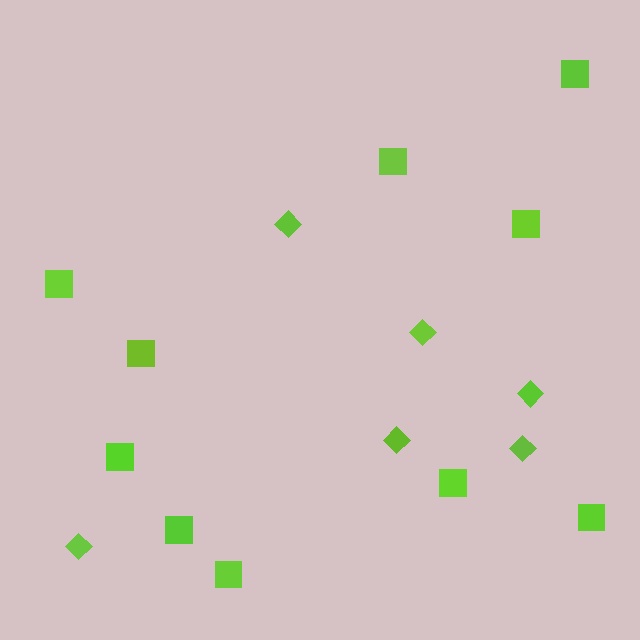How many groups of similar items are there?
There are 2 groups: one group of squares (10) and one group of diamonds (6).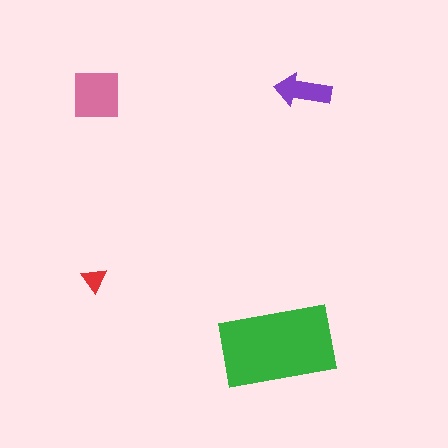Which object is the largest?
The green rectangle.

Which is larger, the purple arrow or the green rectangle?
The green rectangle.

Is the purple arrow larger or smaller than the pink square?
Smaller.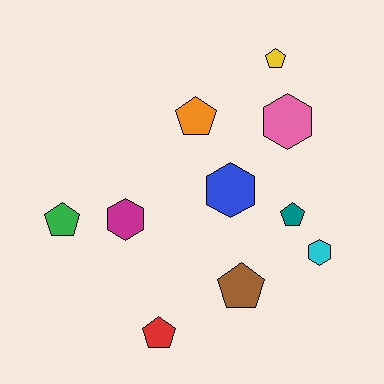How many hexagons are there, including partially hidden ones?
There are 4 hexagons.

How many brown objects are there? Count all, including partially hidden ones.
There is 1 brown object.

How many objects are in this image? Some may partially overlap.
There are 10 objects.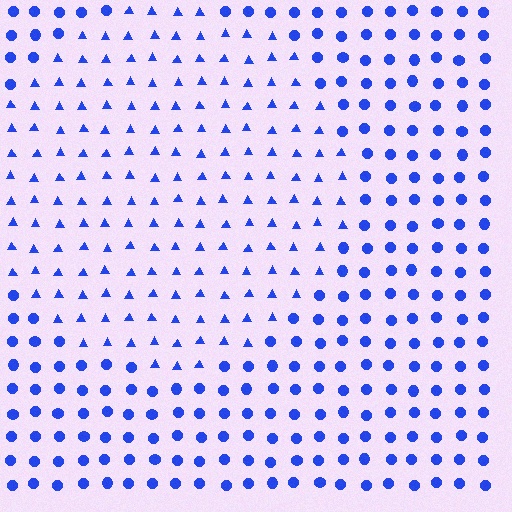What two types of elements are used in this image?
The image uses triangles inside the circle region and circles outside it.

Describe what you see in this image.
The image is filled with small blue elements arranged in a uniform grid. A circle-shaped region contains triangles, while the surrounding area contains circles. The boundary is defined purely by the change in element shape.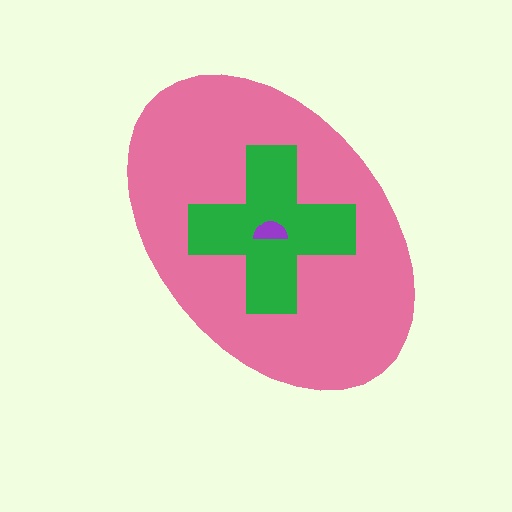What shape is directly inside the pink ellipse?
The green cross.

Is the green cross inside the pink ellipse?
Yes.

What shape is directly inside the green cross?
The purple semicircle.